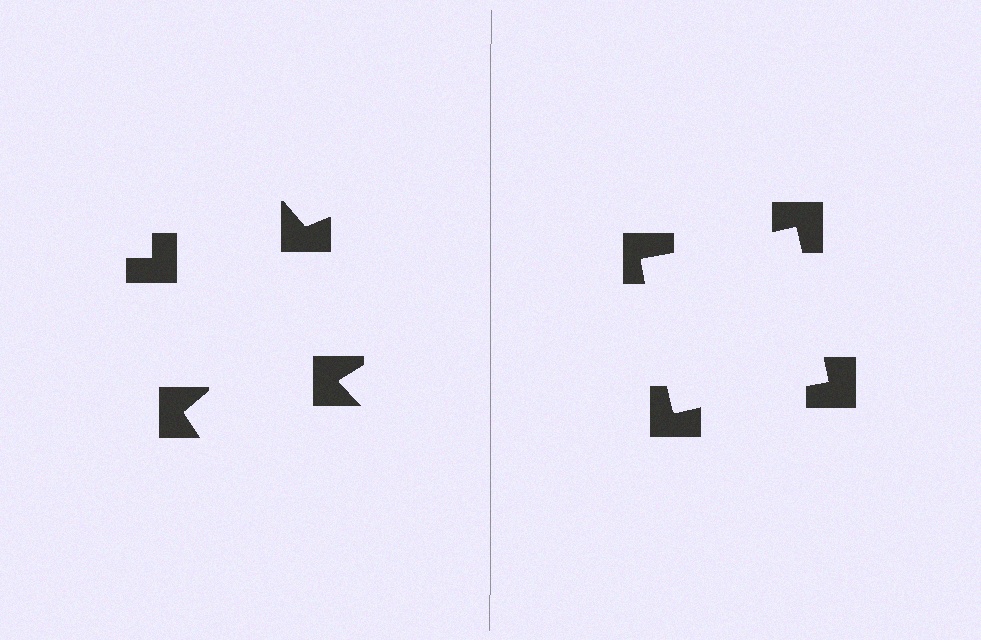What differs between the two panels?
The notched squares are positioned identically on both sides; only the wedge orientations differ. On the right they align to a square; on the left they are misaligned.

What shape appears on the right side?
An illusory square.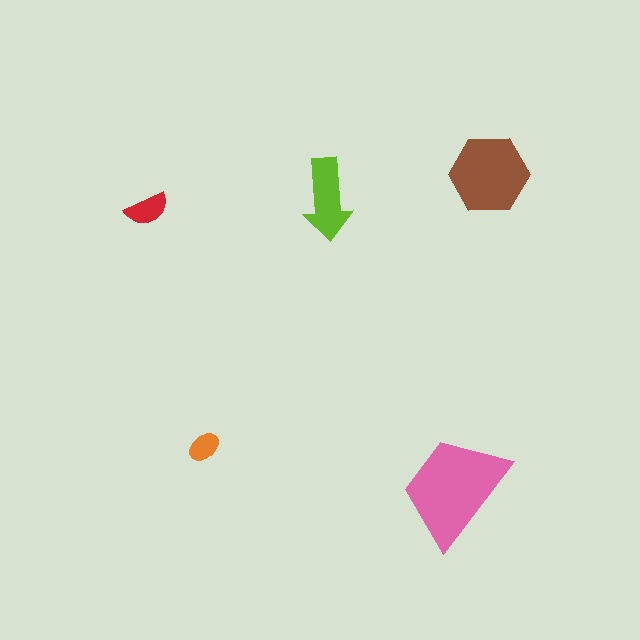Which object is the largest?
The pink trapezoid.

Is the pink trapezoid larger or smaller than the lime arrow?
Larger.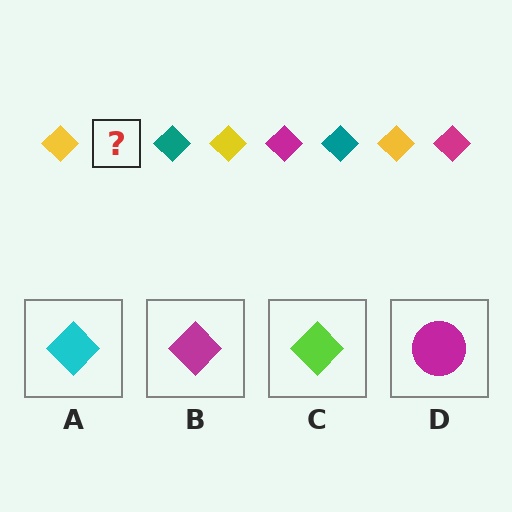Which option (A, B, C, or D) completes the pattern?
B.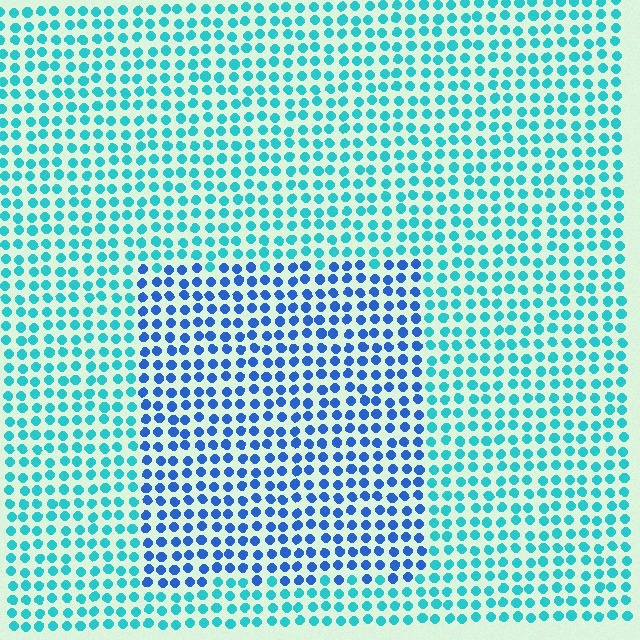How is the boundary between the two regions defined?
The boundary is defined purely by a slight shift in hue (about 38 degrees). Spacing, size, and orientation are identical on both sides.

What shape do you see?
I see a rectangle.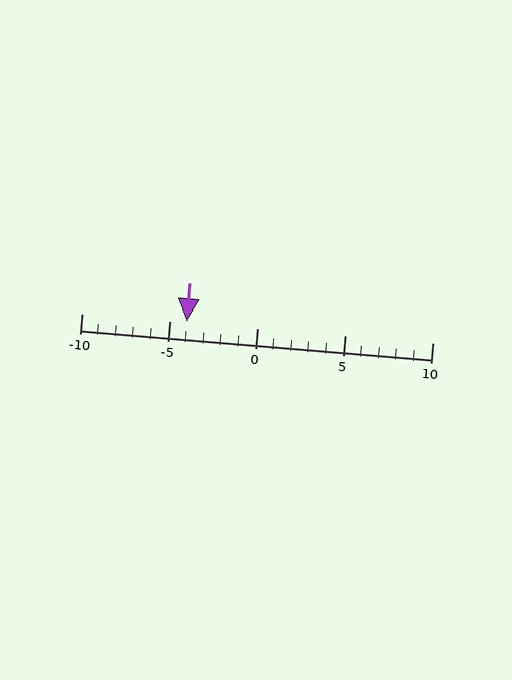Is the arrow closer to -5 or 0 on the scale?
The arrow is closer to -5.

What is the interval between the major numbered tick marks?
The major tick marks are spaced 5 units apart.